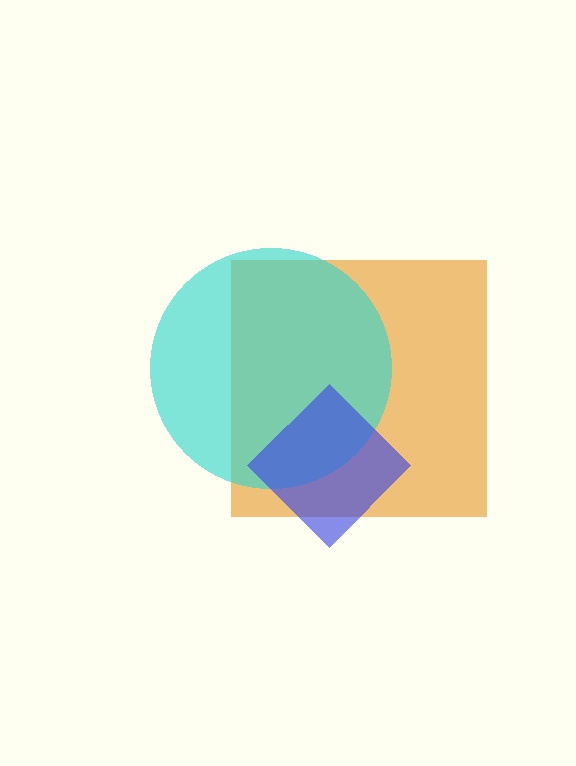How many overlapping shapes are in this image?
There are 3 overlapping shapes in the image.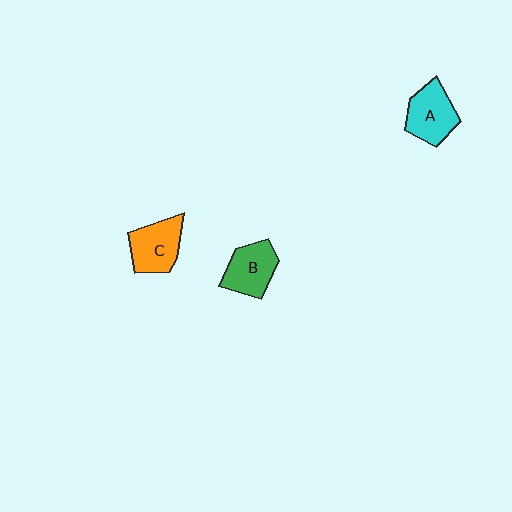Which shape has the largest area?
Shape A (cyan).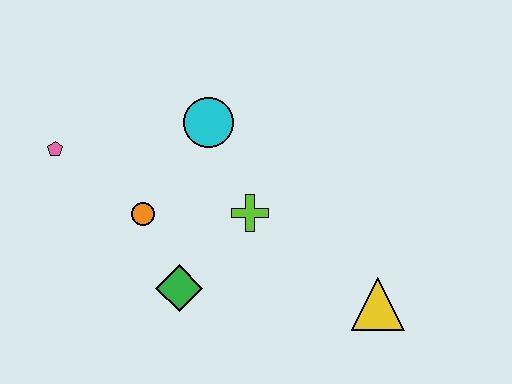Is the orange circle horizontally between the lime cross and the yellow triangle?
No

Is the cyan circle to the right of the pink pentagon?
Yes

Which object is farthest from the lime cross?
The pink pentagon is farthest from the lime cross.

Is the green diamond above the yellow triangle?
Yes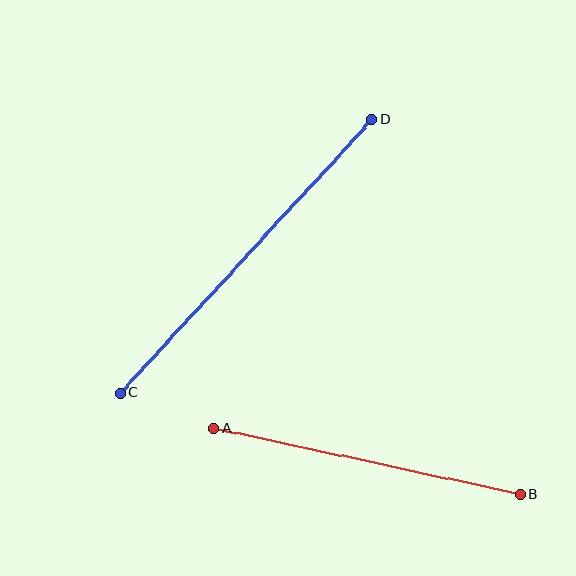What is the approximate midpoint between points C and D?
The midpoint is at approximately (246, 256) pixels.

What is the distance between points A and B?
The distance is approximately 313 pixels.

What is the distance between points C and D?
The distance is approximately 372 pixels.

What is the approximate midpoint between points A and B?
The midpoint is at approximately (367, 461) pixels.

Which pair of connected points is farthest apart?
Points C and D are farthest apart.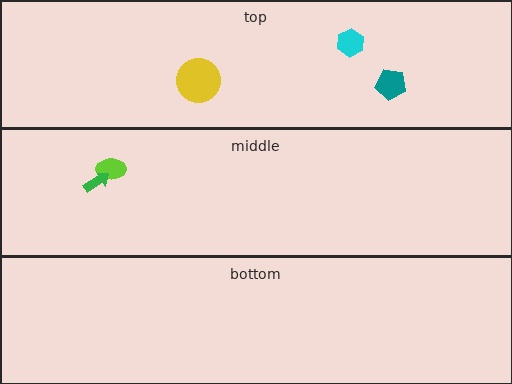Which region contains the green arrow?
The middle region.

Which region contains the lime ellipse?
The middle region.